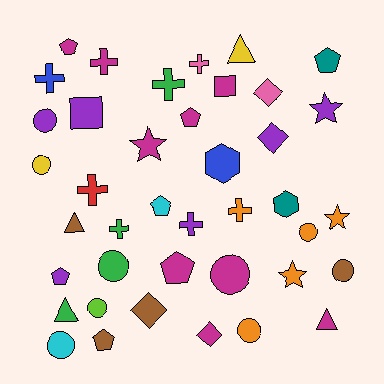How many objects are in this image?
There are 40 objects.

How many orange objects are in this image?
There are 5 orange objects.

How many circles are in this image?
There are 9 circles.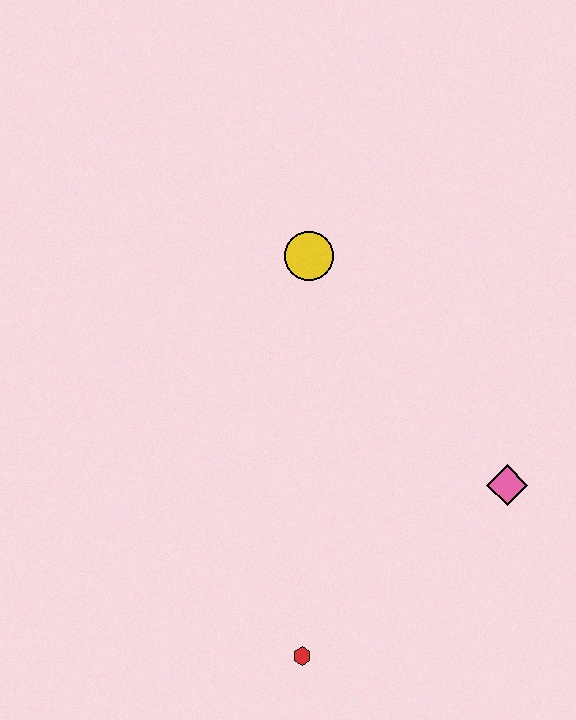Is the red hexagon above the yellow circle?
No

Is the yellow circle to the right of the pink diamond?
No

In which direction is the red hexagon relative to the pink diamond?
The red hexagon is to the left of the pink diamond.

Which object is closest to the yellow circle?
The pink diamond is closest to the yellow circle.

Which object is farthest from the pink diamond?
The yellow circle is farthest from the pink diamond.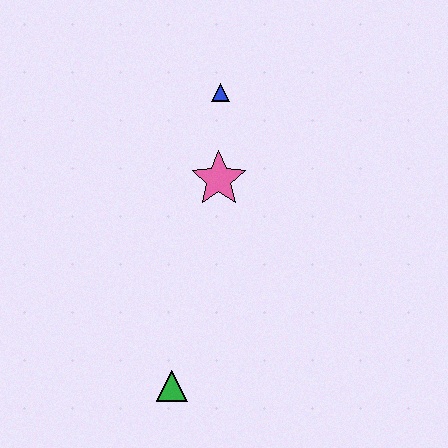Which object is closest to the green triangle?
The pink star is closest to the green triangle.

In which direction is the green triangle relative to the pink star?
The green triangle is below the pink star.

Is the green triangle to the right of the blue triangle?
No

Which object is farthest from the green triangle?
The blue triangle is farthest from the green triangle.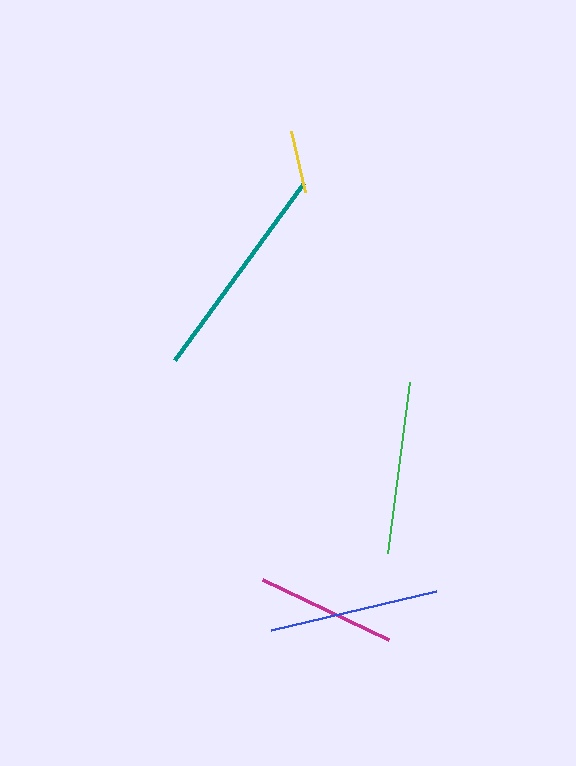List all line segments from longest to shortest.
From longest to shortest: teal, green, blue, magenta, yellow.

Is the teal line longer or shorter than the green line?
The teal line is longer than the green line.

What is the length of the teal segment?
The teal segment is approximately 219 pixels long.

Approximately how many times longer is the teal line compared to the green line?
The teal line is approximately 1.3 times the length of the green line.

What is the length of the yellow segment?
The yellow segment is approximately 62 pixels long.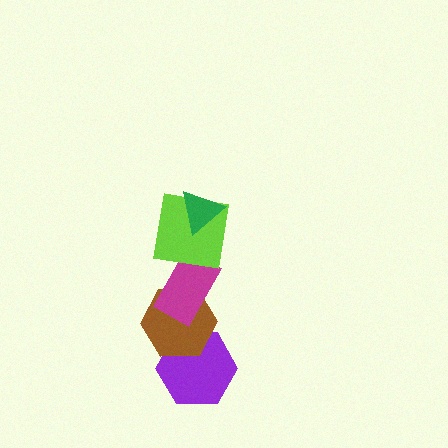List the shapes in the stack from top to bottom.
From top to bottom: the green triangle, the lime square, the magenta rectangle, the brown hexagon, the purple hexagon.